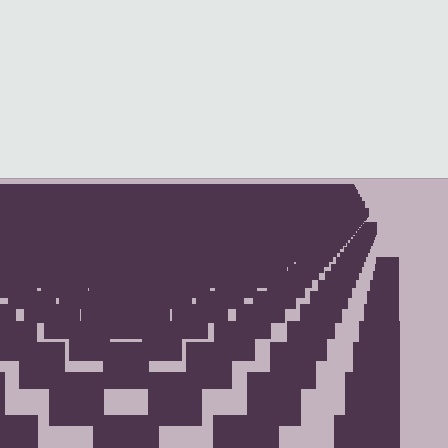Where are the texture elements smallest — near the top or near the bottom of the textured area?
Near the top.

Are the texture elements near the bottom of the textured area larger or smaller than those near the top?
Larger. Near the bottom, elements are closer to the viewer and appear at a bigger on-screen size.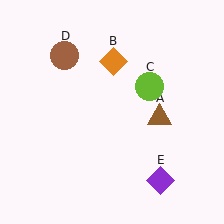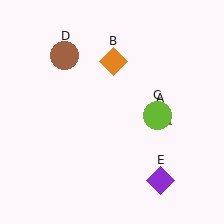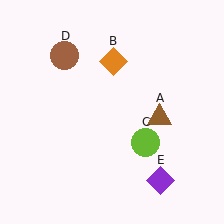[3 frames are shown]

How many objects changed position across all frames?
1 object changed position: lime circle (object C).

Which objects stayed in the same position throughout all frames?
Brown triangle (object A) and orange diamond (object B) and brown circle (object D) and purple diamond (object E) remained stationary.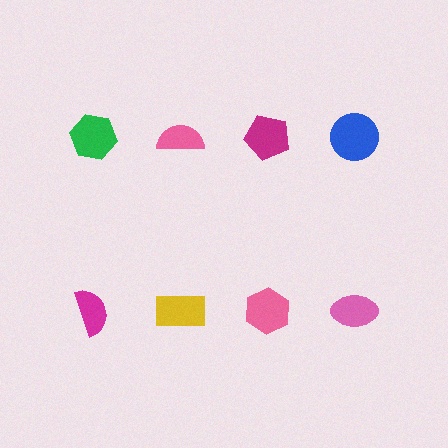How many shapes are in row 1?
4 shapes.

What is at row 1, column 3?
A magenta pentagon.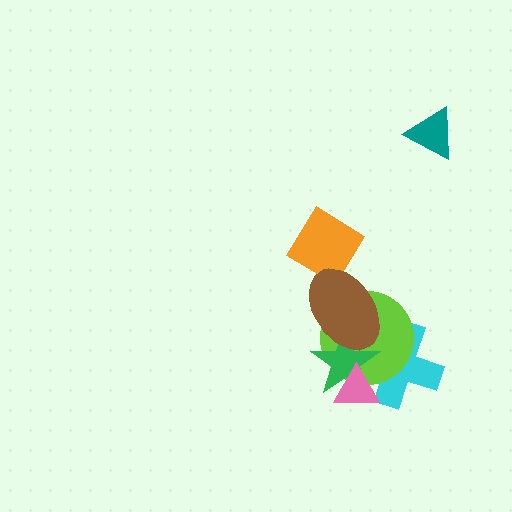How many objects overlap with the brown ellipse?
3 objects overlap with the brown ellipse.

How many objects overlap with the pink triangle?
3 objects overlap with the pink triangle.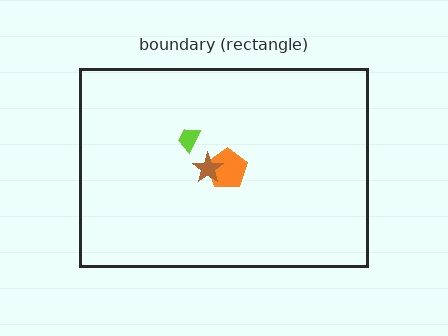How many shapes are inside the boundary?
3 inside, 0 outside.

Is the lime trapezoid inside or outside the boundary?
Inside.